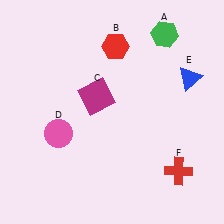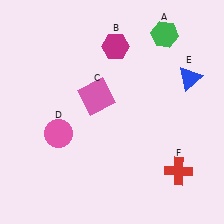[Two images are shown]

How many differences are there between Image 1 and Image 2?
There are 2 differences between the two images.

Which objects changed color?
B changed from red to magenta. C changed from magenta to pink.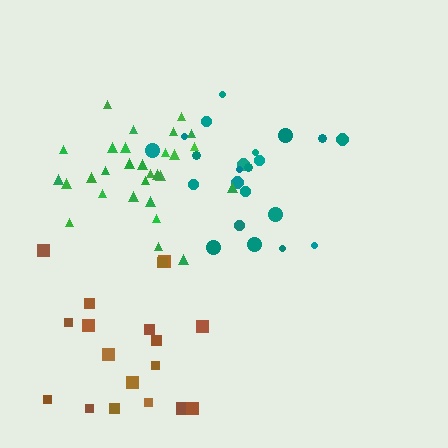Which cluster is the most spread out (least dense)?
Brown.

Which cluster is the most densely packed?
Green.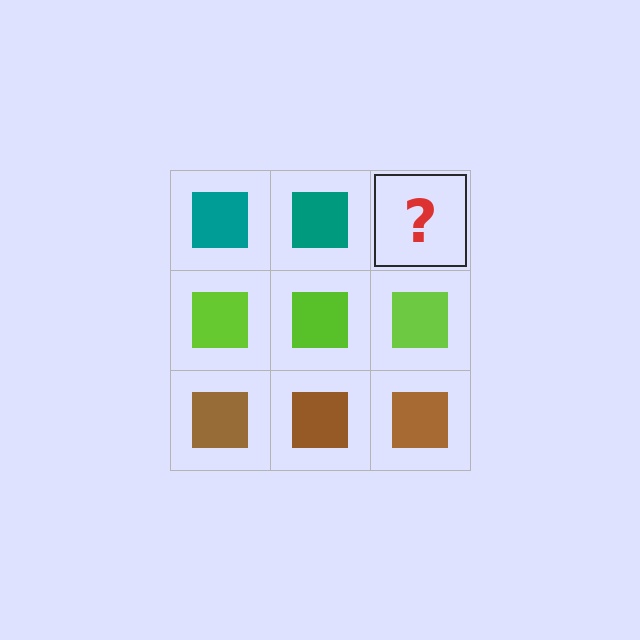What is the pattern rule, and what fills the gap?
The rule is that each row has a consistent color. The gap should be filled with a teal square.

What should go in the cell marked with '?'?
The missing cell should contain a teal square.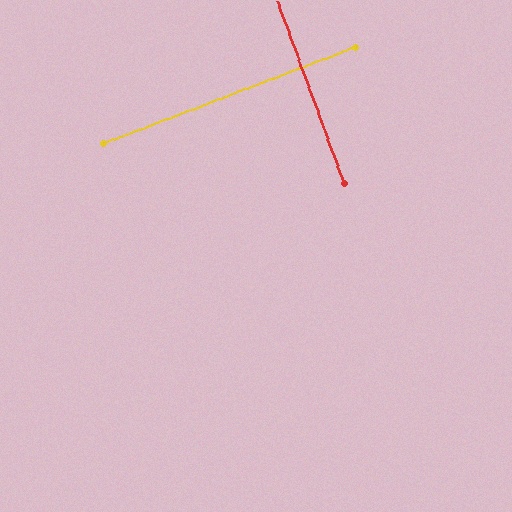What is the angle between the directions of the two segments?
Approximately 89 degrees.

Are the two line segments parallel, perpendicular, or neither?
Perpendicular — they meet at approximately 89°.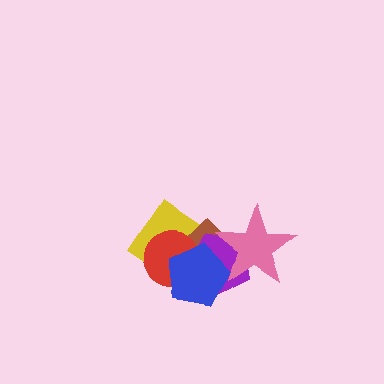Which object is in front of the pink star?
The blue pentagon is in front of the pink star.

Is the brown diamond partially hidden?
Yes, it is partially covered by another shape.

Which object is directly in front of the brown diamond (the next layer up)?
The red circle is directly in front of the brown diamond.